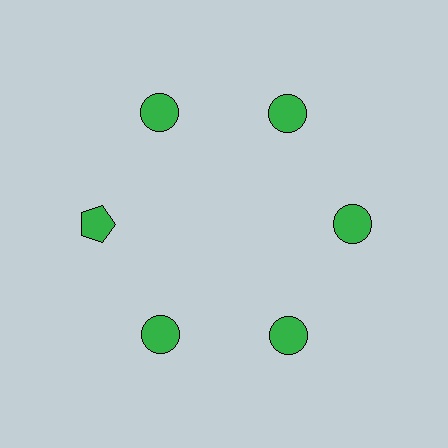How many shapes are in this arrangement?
There are 6 shapes arranged in a ring pattern.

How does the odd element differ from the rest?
It has a different shape: pentagon instead of circle.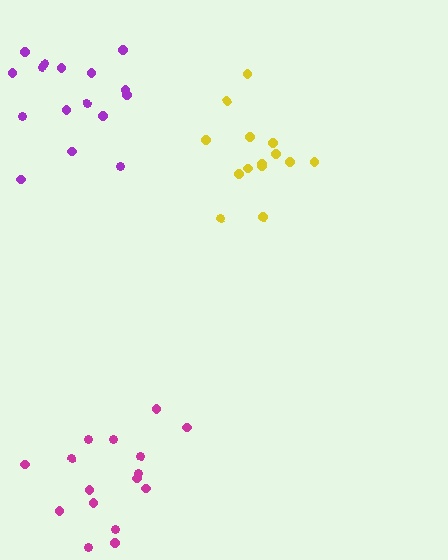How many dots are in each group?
Group 1: 14 dots, Group 2: 16 dots, Group 3: 16 dots (46 total).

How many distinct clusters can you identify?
There are 3 distinct clusters.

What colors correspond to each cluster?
The clusters are colored: yellow, magenta, purple.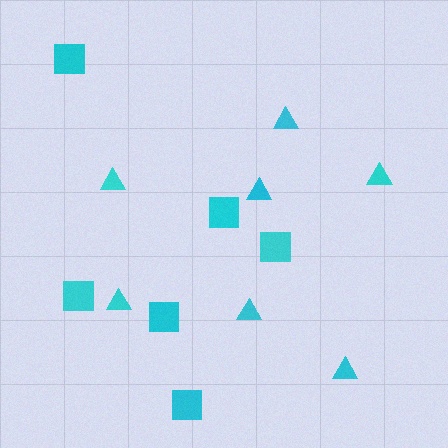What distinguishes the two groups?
There are 2 groups: one group of triangles (7) and one group of squares (6).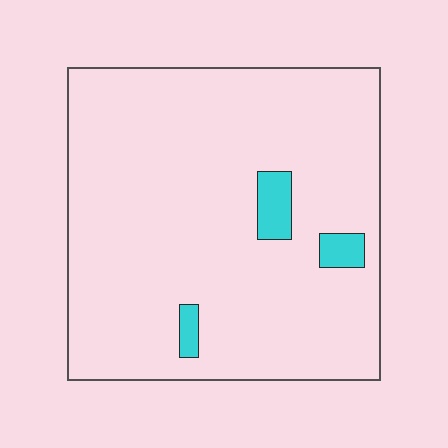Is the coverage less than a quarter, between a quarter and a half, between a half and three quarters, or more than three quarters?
Less than a quarter.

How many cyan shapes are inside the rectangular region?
3.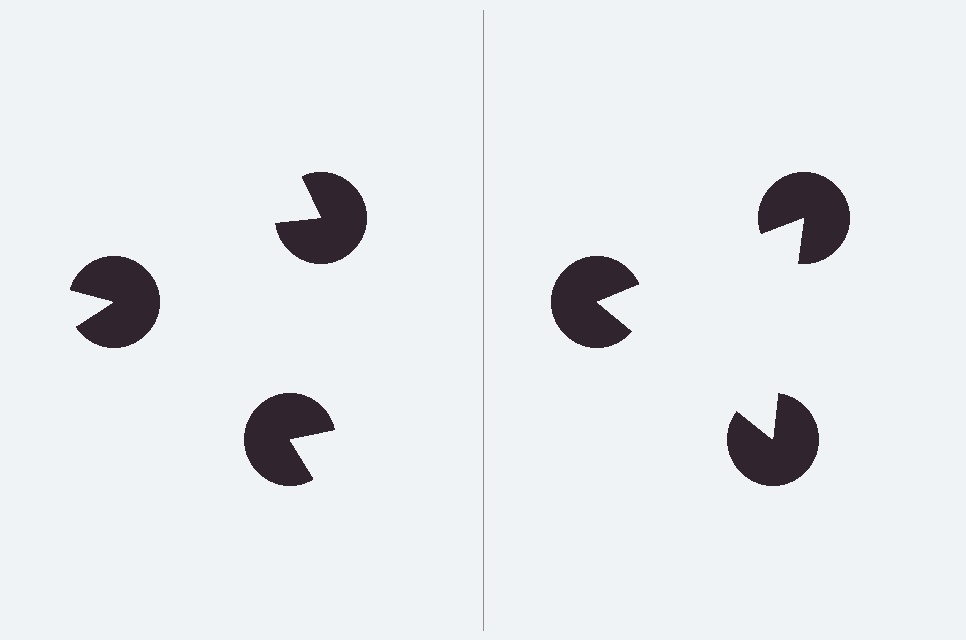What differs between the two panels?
The pac-man discs are positioned identically on both sides; only the wedge orientations differ. On the right they align to a triangle; on the left they are misaligned.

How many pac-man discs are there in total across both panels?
6 — 3 on each side.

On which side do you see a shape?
An illusory triangle appears on the right side. On the left side the wedge cuts are rotated, so no coherent shape forms.